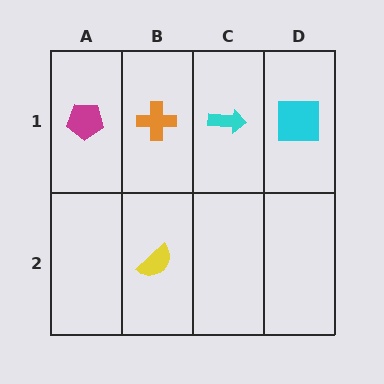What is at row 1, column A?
A magenta pentagon.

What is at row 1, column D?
A cyan square.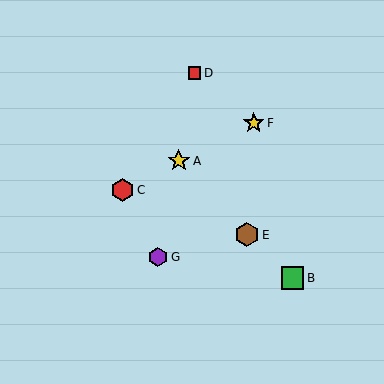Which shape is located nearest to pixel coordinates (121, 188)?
The red hexagon (labeled C) at (123, 190) is nearest to that location.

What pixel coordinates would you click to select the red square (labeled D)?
Click at (194, 73) to select the red square D.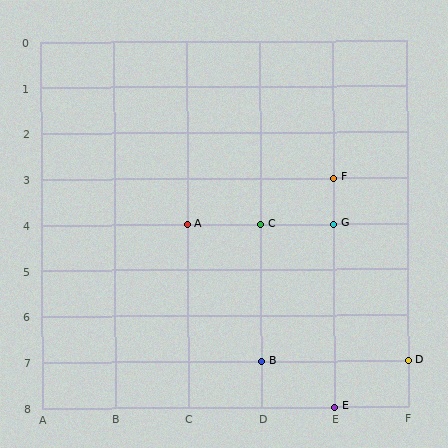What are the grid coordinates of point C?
Point C is at grid coordinates (D, 4).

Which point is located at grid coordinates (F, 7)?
Point D is at (F, 7).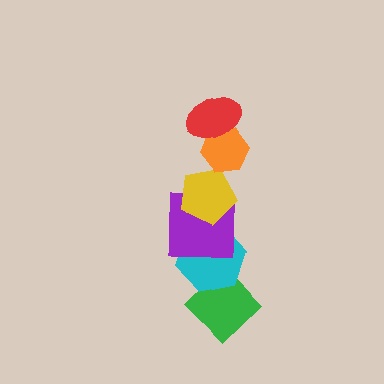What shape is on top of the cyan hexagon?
The purple square is on top of the cyan hexagon.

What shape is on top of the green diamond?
The cyan hexagon is on top of the green diamond.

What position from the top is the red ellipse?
The red ellipse is 1st from the top.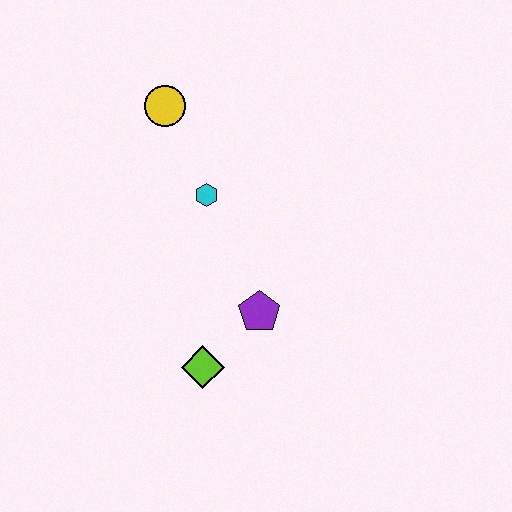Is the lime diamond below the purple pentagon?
Yes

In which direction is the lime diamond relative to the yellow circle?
The lime diamond is below the yellow circle.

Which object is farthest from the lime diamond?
The yellow circle is farthest from the lime diamond.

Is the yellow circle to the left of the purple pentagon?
Yes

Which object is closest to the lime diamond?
The purple pentagon is closest to the lime diamond.